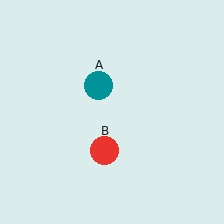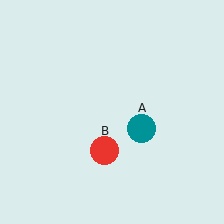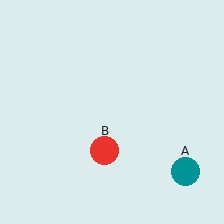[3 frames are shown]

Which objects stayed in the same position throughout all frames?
Red circle (object B) remained stationary.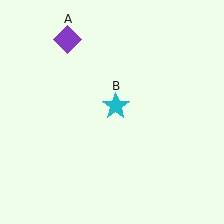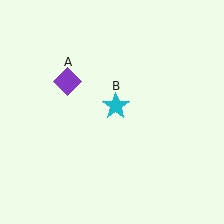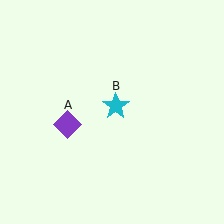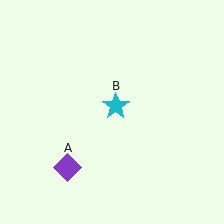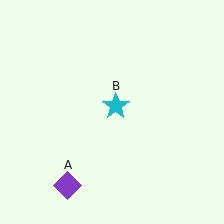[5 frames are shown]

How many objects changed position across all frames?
1 object changed position: purple diamond (object A).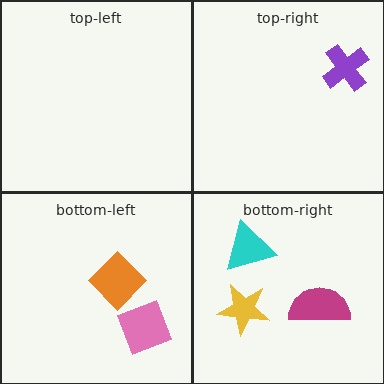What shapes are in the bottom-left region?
The pink square, the orange diamond.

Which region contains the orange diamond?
The bottom-left region.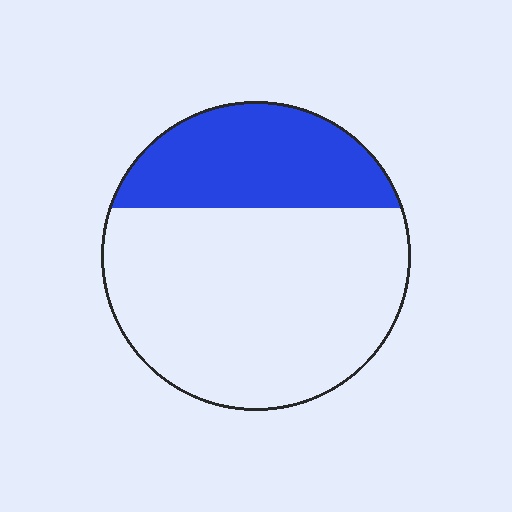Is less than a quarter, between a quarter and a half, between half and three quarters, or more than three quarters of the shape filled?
Between a quarter and a half.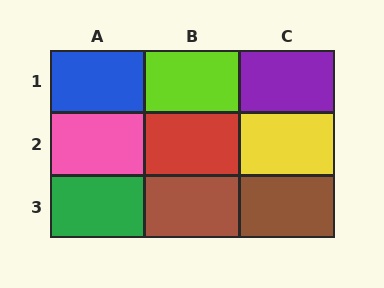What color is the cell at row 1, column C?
Purple.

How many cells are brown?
2 cells are brown.